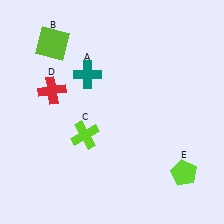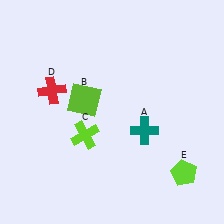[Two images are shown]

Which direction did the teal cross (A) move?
The teal cross (A) moved right.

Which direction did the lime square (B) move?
The lime square (B) moved down.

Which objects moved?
The objects that moved are: the teal cross (A), the lime square (B).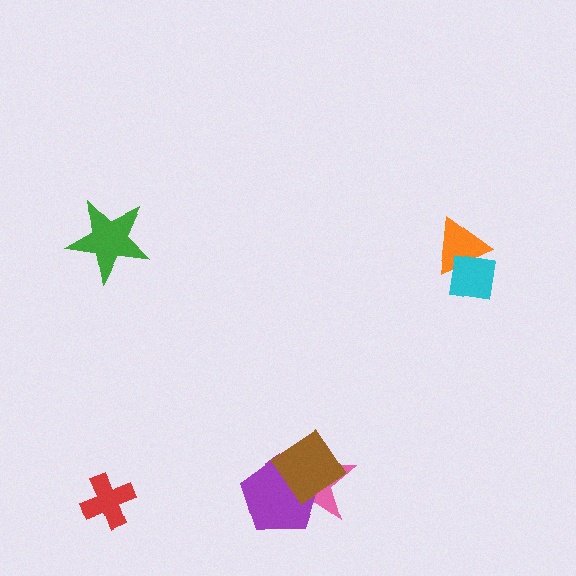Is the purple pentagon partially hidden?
Yes, it is partially covered by another shape.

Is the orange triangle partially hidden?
Yes, it is partially covered by another shape.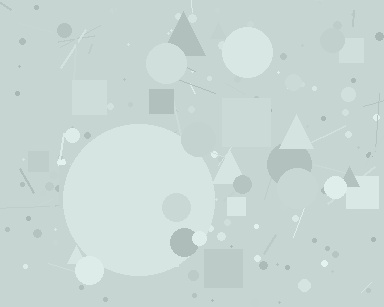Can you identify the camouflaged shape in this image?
The camouflaged shape is a circle.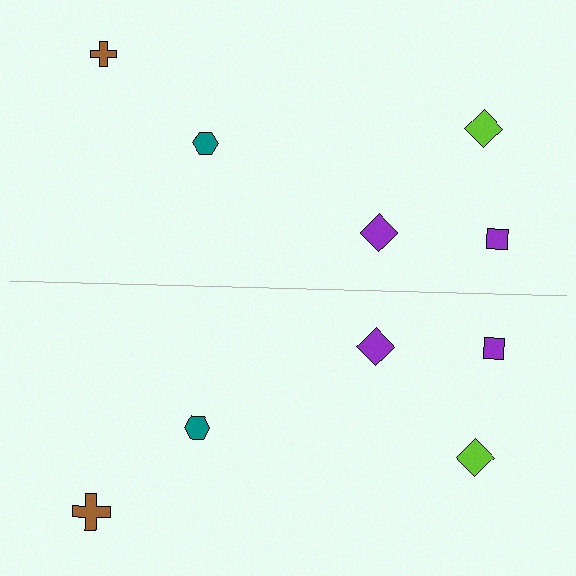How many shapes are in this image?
There are 10 shapes in this image.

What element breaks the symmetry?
The brown cross on the bottom side has a different size than its mirror counterpart.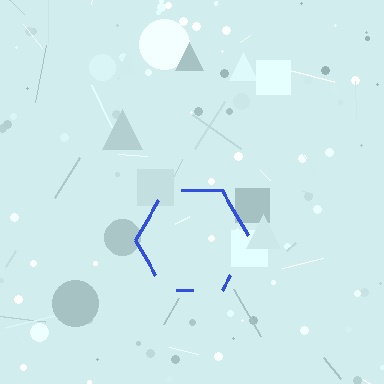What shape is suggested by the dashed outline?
The dashed outline suggests a hexagon.